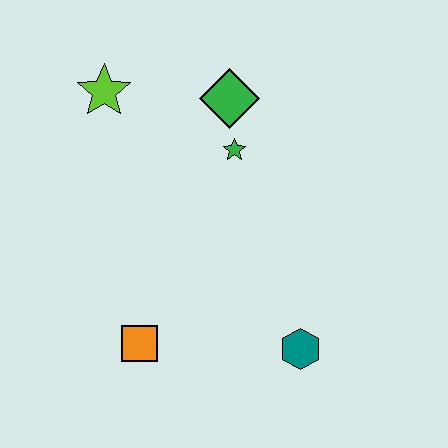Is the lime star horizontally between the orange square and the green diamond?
No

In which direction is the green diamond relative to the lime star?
The green diamond is to the right of the lime star.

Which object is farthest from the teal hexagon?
The lime star is farthest from the teal hexagon.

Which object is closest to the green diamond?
The green star is closest to the green diamond.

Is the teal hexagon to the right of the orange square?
Yes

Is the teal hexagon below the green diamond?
Yes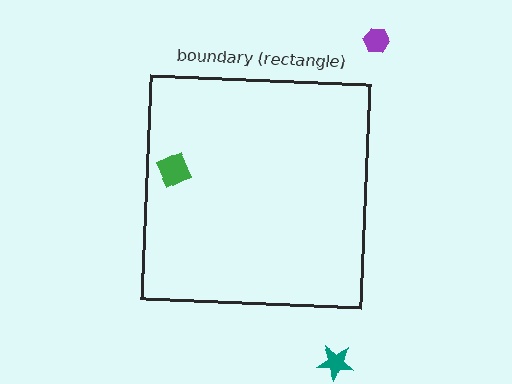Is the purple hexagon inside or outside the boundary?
Outside.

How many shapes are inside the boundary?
1 inside, 2 outside.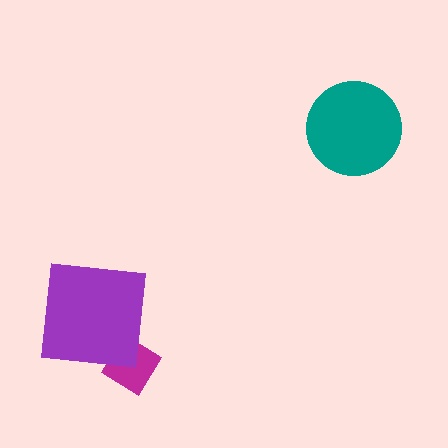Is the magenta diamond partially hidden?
Yes, it is partially covered by another shape.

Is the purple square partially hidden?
No, no other shape covers it.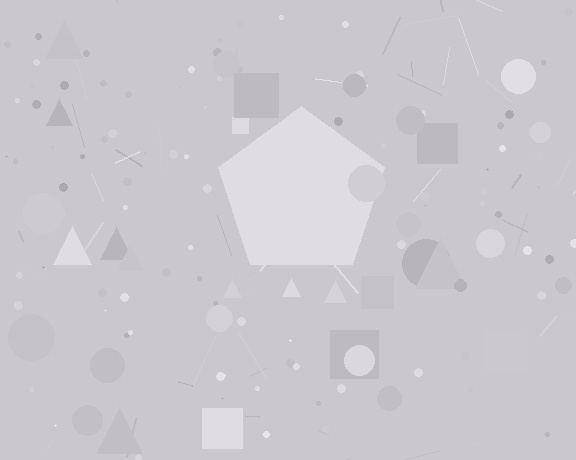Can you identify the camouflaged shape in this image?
The camouflaged shape is a pentagon.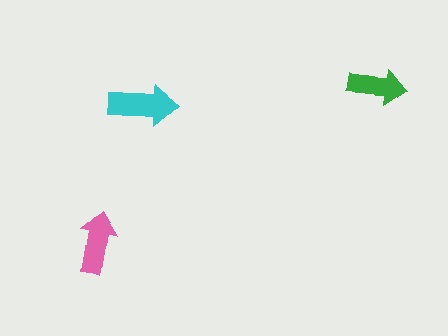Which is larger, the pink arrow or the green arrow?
The pink one.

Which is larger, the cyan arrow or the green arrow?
The cyan one.